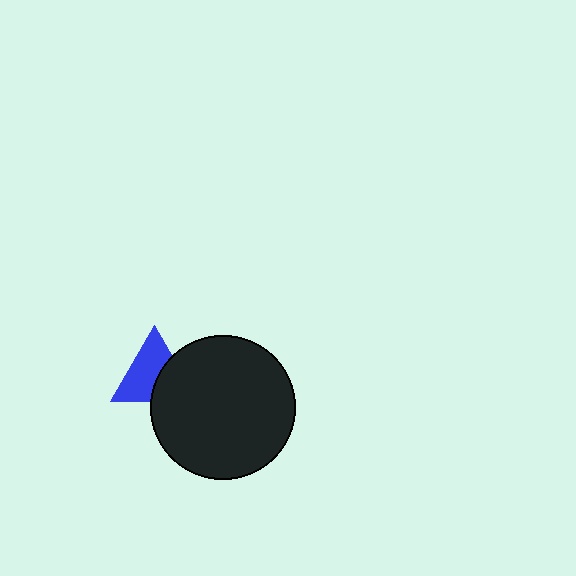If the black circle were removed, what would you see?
You would see the complete blue triangle.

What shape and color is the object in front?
The object in front is a black circle.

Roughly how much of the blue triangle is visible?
About half of it is visible (roughly 63%).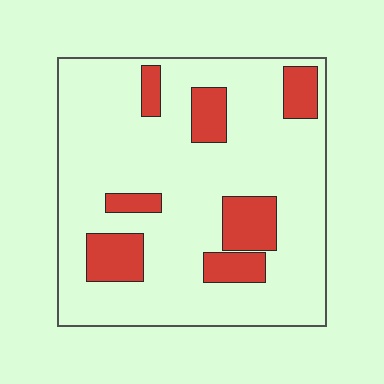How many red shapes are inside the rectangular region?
7.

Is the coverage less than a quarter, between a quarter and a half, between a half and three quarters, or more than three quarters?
Less than a quarter.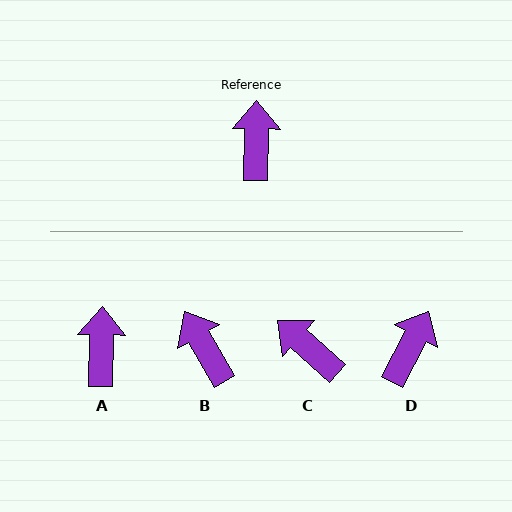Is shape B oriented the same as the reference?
No, it is off by about 31 degrees.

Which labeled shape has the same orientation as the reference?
A.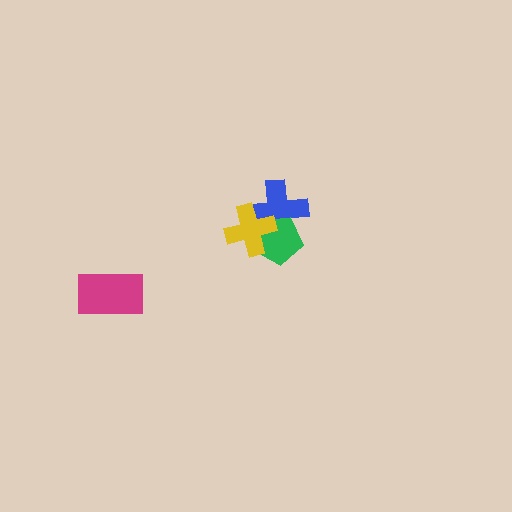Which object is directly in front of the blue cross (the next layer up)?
The green pentagon is directly in front of the blue cross.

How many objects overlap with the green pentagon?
2 objects overlap with the green pentagon.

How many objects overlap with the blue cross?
2 objects overlap with the blue cross.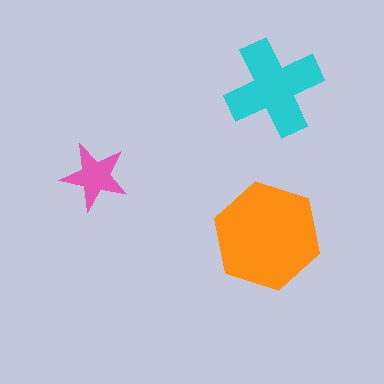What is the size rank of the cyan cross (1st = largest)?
2nd.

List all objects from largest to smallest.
The orange hexagon, the cyan cross, the pink star.